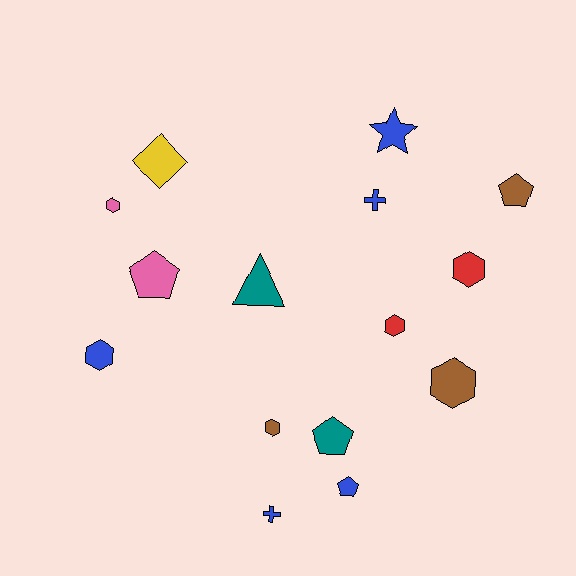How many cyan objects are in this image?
There are no cyan objects.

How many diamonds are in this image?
There is 1 diamond.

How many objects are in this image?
There are 15 objects.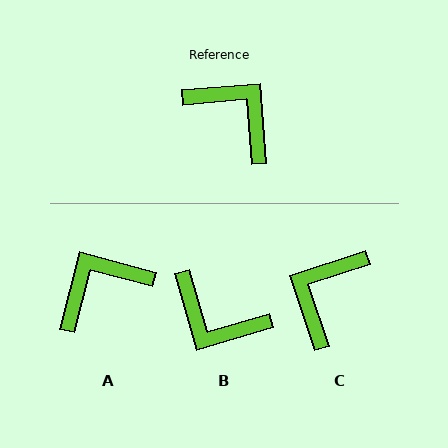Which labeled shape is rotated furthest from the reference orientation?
B, about 168 degrees away.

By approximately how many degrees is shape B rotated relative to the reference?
Approximately 168 degrees clockwise.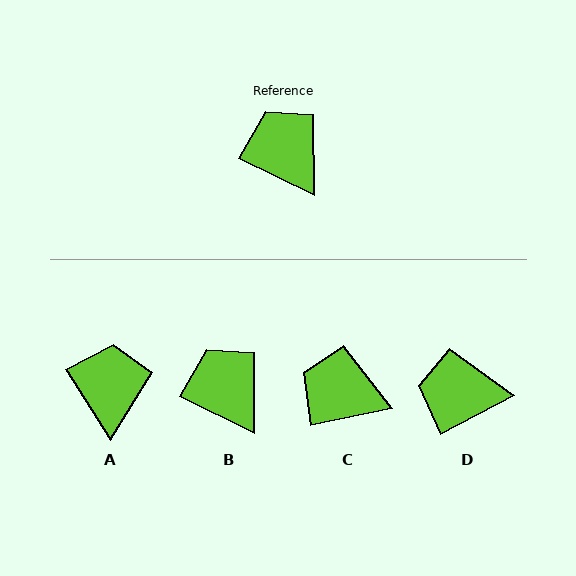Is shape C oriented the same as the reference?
No, it is off by about 38 degrees.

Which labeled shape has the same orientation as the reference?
B.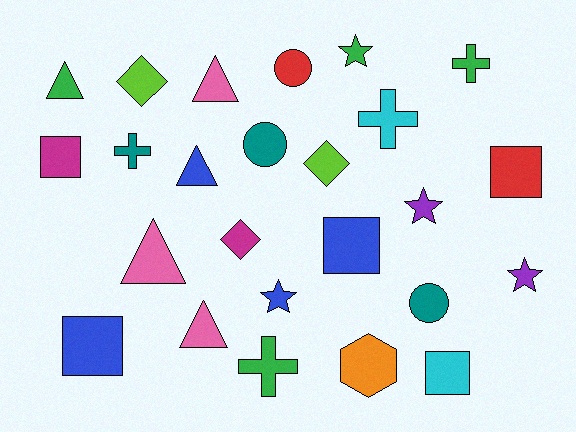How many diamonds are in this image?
There are 3 diamonds.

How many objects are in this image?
There are 25 objects.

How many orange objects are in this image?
There is 1 orange object.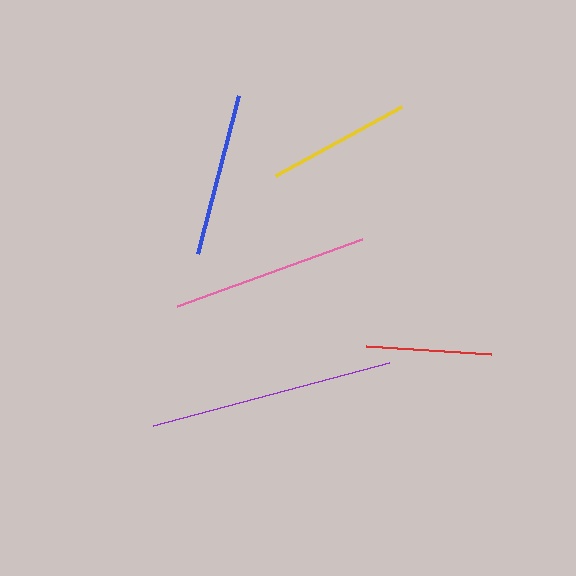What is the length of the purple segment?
The purple segment is approximately 244 pixels long.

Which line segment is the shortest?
The red line is the shortest at approximately 126 pixels.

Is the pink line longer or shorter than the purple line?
The purple line is longer than the pink line.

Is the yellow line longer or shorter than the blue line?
The blue line is longer than the yellow line.